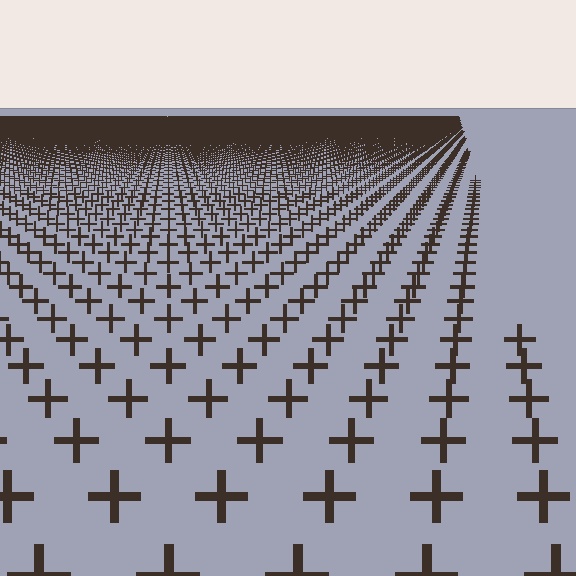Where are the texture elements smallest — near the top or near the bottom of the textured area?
Near the top.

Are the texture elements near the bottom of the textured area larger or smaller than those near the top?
Larger. Near the bottom, elements are closer to the viewer and appear at a bigger on-screen size.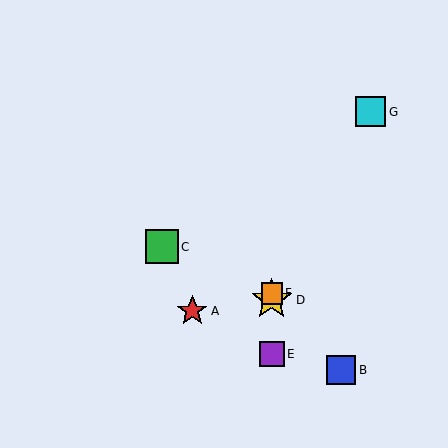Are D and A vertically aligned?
No, D is at x≈272 and A is at x≈192.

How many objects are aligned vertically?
3 objects (D, E, F) are aligned vertically.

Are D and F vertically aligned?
Yes, both are at x≈272.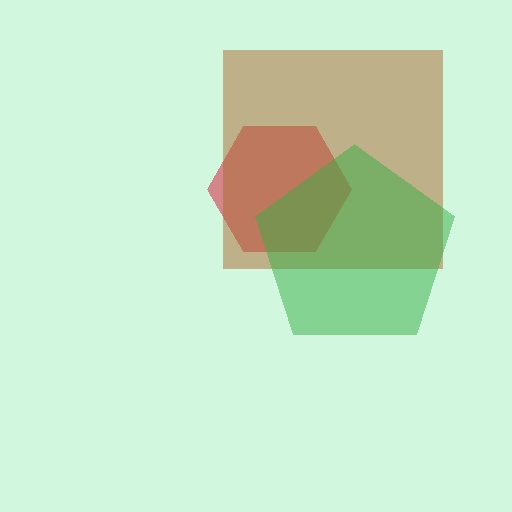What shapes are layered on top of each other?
The layered shapes are: a red hexagon, a brown square, a green pentagon.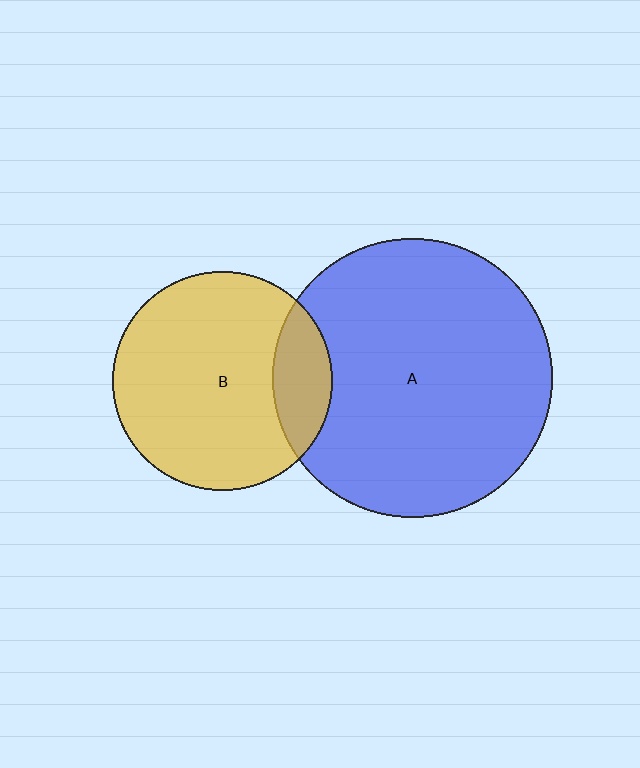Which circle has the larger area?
Circle A (blue).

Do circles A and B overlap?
Yes.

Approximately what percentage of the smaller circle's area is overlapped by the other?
Approximately 15%.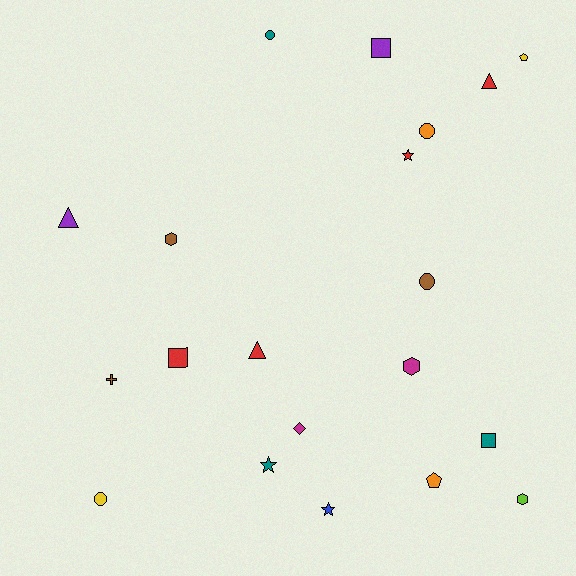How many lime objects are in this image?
There is 1 lime object.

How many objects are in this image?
There are 20 objects.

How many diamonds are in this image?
There is 1 diamond.